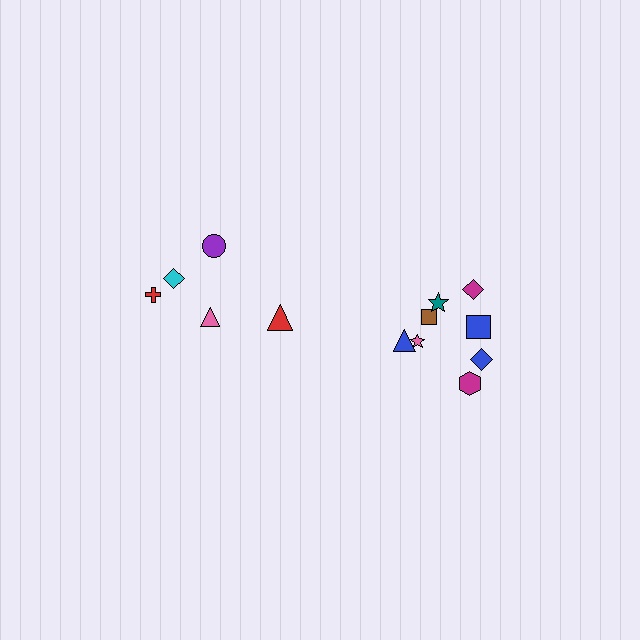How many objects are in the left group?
There are 5 objects.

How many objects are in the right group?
There are 8 objects.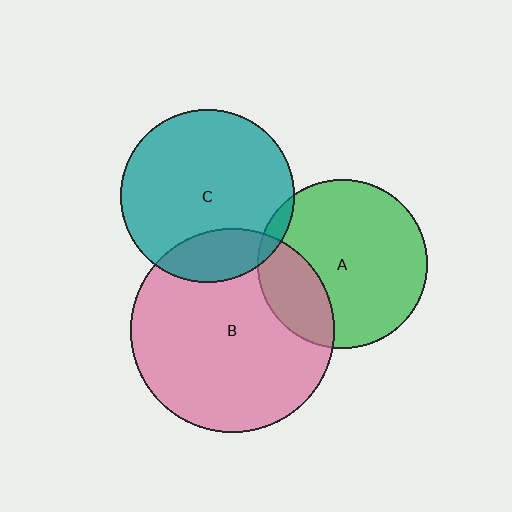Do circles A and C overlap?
Yes.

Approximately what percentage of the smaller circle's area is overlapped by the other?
Approximately 5%.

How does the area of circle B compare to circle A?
Approximately 1.5 times.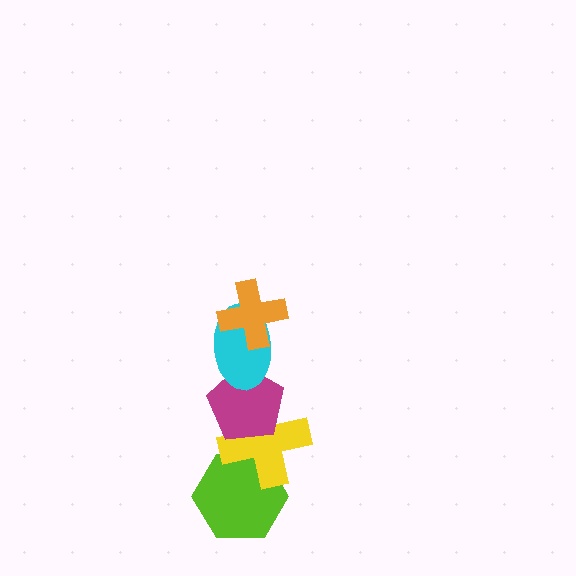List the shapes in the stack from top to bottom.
From top to bottom: the orange cross, the cyan ellipse, the magenta pentagon, the yellow cross, the lime hexagon.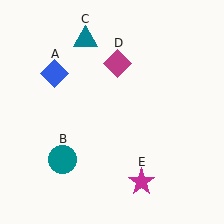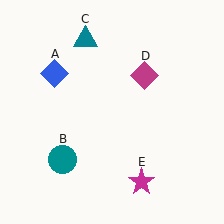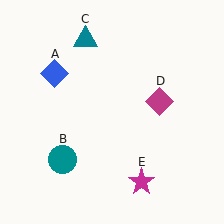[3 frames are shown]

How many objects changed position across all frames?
1 object changed position: magenta diamond (object D).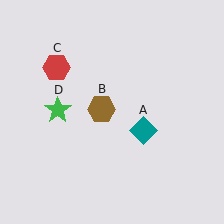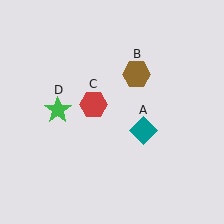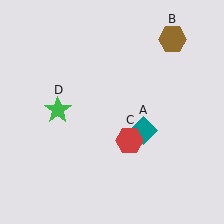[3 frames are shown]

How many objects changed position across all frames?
2 objects changed position: brown hexagon (object B), red hexagon (object C).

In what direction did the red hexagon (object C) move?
The red hexagon (object C) moved down and to the right.